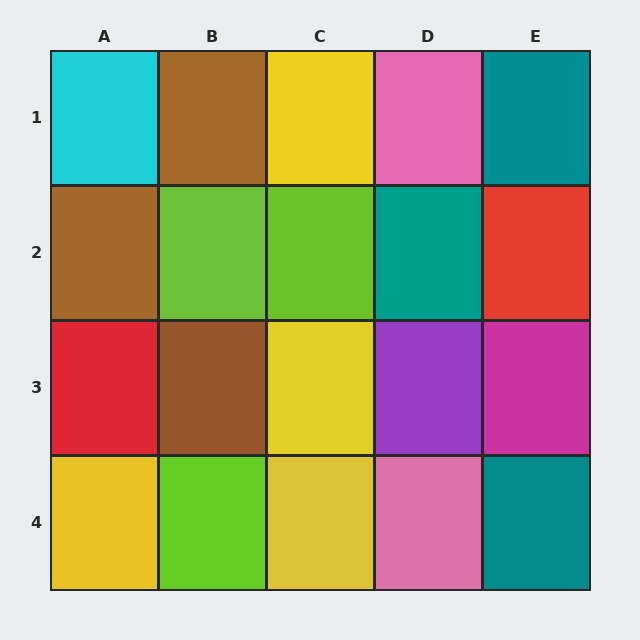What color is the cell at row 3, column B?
Brown.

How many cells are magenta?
1 cell is magenta.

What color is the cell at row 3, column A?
Red.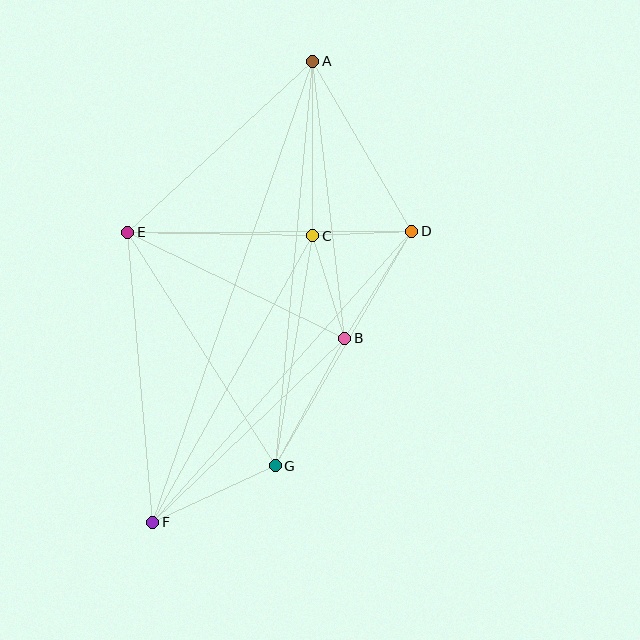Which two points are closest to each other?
Points C and D are closest to each other.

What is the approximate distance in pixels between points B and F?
The distance between B and F is approximately 266 pixels.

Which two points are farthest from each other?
Points A and F are farthest from each other.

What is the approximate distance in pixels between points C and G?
The distance between C and G is approximately 233 pixels.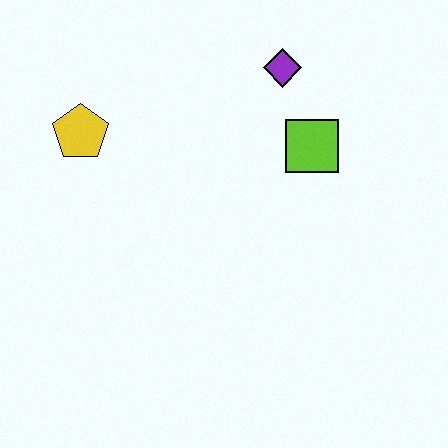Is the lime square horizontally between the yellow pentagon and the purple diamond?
No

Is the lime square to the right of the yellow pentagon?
Yes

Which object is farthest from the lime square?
The yellow pentagon is farthest from the lime square.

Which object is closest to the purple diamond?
The lime square is closest to the purple diamond.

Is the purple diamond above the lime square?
Yes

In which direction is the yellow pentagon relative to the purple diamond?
The yellow pentagon is to the left of the purple diamond.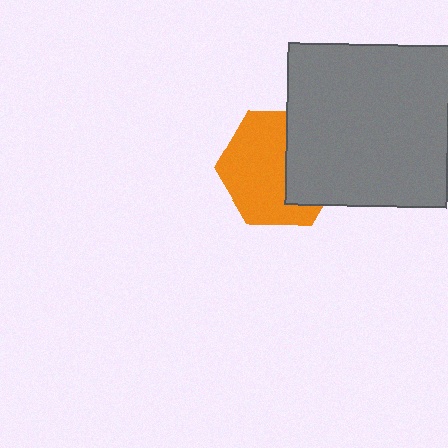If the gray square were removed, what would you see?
You would see the complete orange hexagon.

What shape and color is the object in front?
The object in front is a gray square.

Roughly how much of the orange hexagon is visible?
About half of it is visible (roughly 61%).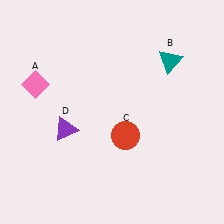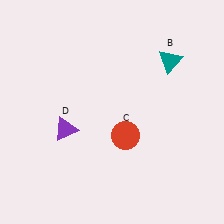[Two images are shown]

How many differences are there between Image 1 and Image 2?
There is 1 difference between the two images.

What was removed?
The pink diamond (A) was removed in Image 2.